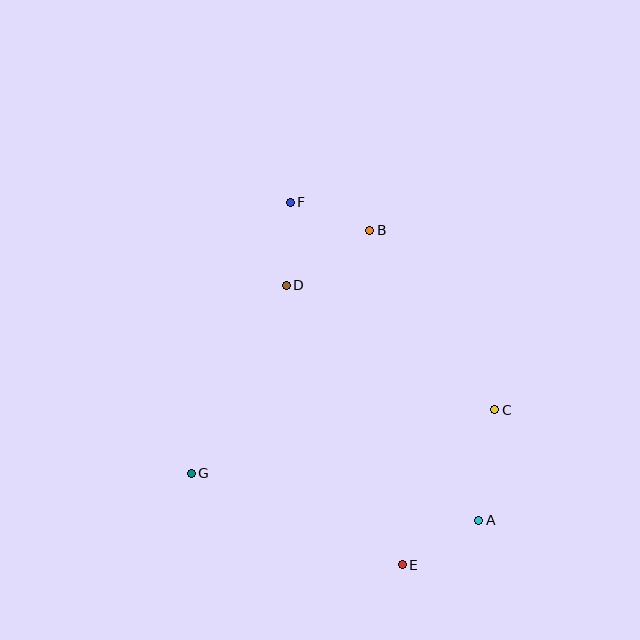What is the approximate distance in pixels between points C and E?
The distance between C and E is approximately 181 pixels.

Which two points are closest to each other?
Points D and F are closest to each other.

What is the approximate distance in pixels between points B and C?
The distance between B and C is approximately 219 pixels.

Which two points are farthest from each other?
Points E and F are farthest from each other.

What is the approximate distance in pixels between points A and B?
The distance between A and B is approximately 310 pixels.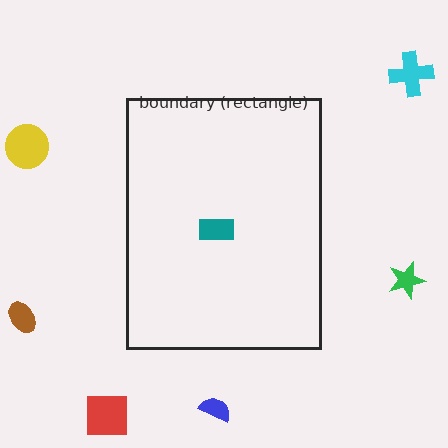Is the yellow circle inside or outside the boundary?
Outside.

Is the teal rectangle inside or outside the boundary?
Inside.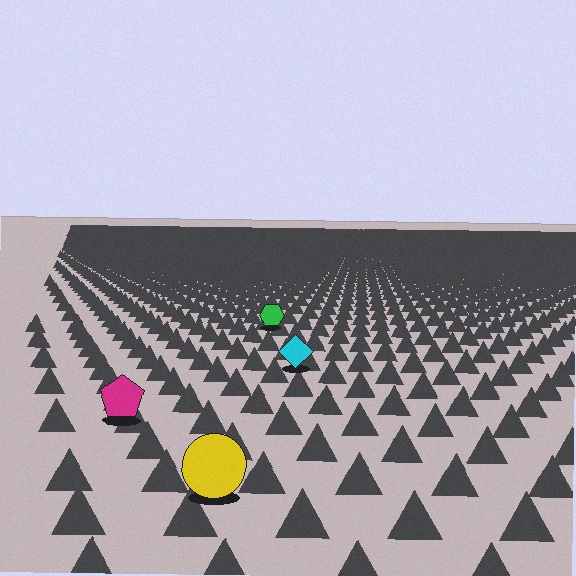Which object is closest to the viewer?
The yellow circle is closest. The texture marks near it are larger and more spread out.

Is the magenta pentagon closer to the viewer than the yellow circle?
No. The yellow circle is closer — you can tell from the texture gradient: the ground texture is coarser near it.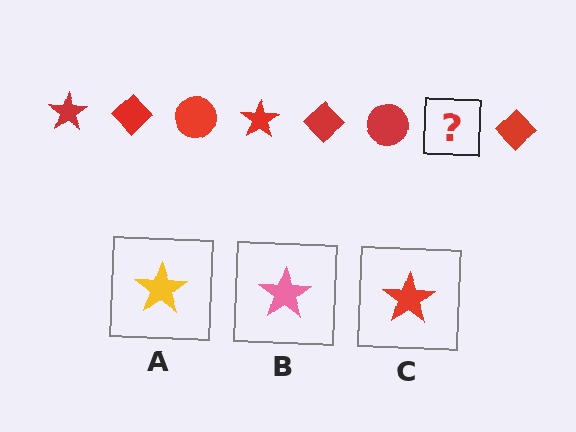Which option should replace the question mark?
Option C.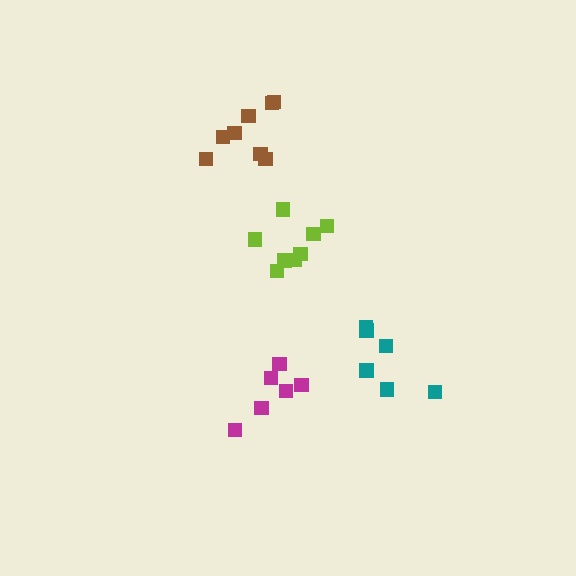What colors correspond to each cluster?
The clusters are colored: brown, lime, teal, magenta.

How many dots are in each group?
Group 1: 8 dots, Group 2: 8 dots, Group 3: 6 dots, Group 4: 6 dots (28 total).